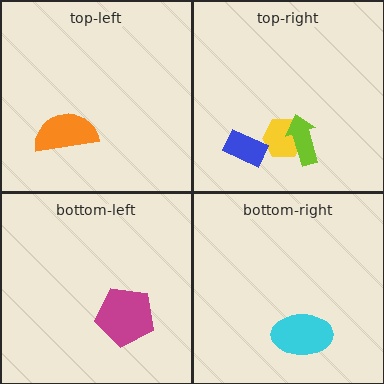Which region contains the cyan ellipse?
The bottom-right region.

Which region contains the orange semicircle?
The top-left region.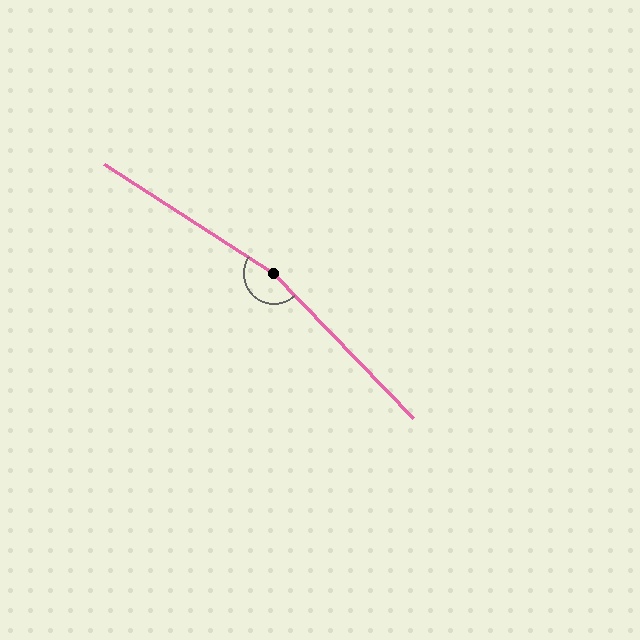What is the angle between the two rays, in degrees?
Approximately 167 degrees.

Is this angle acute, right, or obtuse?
It is obtuse.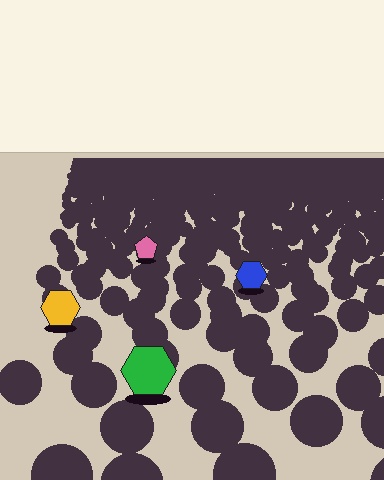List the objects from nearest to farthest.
From nearest to farthest: the green hexagon, the yellow hexagon, the blue hexagon, the pink pentagon.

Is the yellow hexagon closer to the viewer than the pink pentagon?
Yes. The yellow hexagon is closer — you can tell from the texture gradient: the ground texture is coarser near it.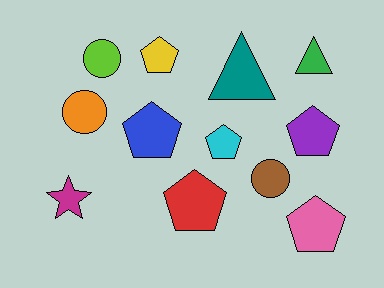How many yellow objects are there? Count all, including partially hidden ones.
There is 1 yellow object.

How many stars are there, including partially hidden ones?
There is 1 star.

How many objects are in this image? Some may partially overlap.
There are 12 objects.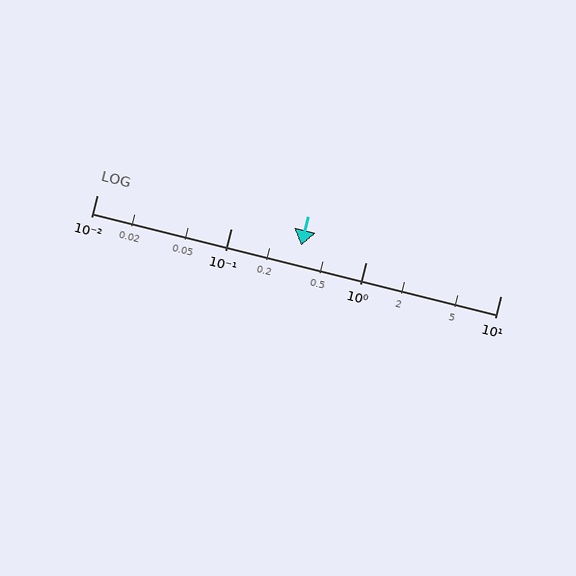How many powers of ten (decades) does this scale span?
The scale spans 3 decades, from 0.01 to 10.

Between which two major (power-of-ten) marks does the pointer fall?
The pointer is between 0.1 and 1.